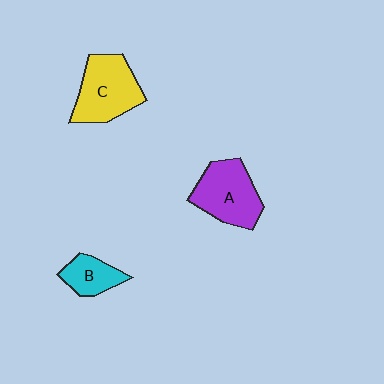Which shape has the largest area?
Shape C (yellow).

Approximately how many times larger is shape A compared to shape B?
Approximately 1.9 times.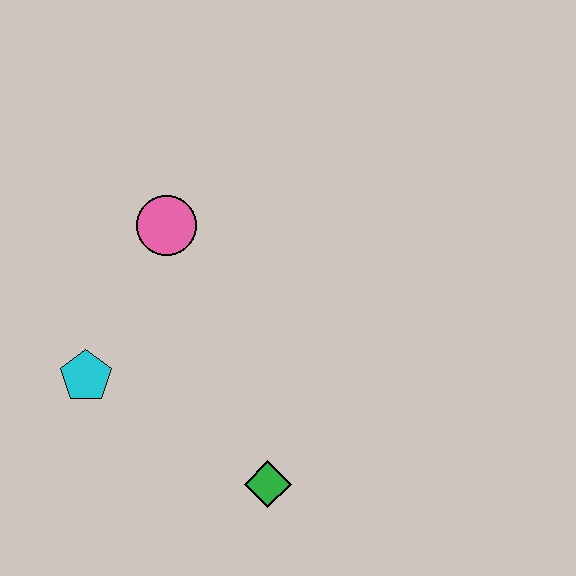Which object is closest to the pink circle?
The cyan pentagon is closest to the pink circle.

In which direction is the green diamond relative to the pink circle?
The green diamond is below the pink circle.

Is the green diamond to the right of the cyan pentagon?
Yes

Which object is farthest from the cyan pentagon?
The green diamond is farthest from the cyan pentagon.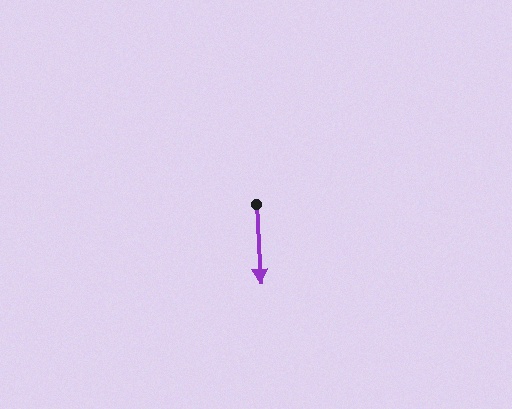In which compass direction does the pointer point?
South.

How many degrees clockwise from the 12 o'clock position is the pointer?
Approximately 177 degrees.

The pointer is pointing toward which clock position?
Roughly 6 o'clock.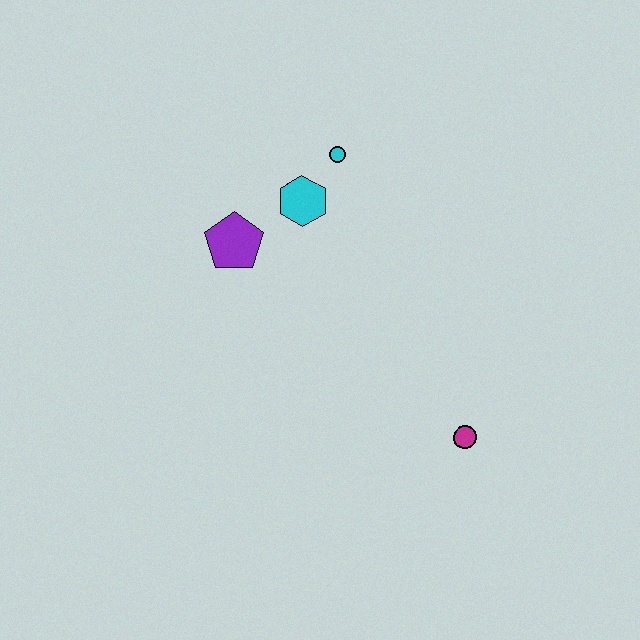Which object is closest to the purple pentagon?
The cyan hexagon is closest to the purple pentagon.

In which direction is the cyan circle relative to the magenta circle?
The cyan circle is above the magenta circle.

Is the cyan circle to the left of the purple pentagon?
No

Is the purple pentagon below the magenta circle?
No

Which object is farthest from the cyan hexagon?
The magenta circle is farthest from the cyan hexagon.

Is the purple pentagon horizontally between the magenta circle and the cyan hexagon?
No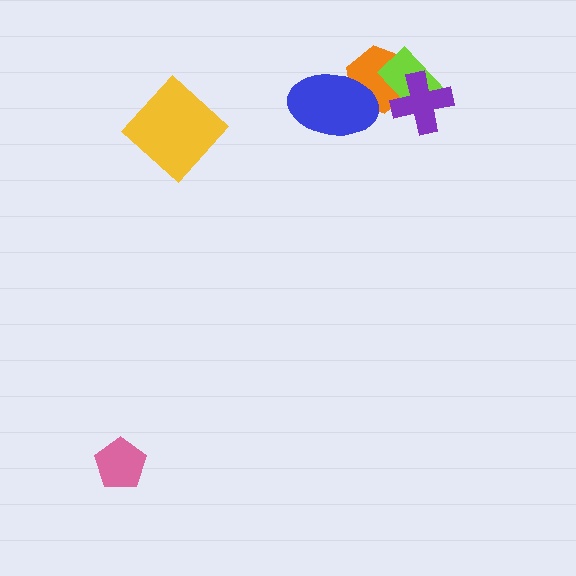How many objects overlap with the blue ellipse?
1 object overlaps with the blue ellipse.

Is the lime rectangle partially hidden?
Yes, it is partially covered by another shape.